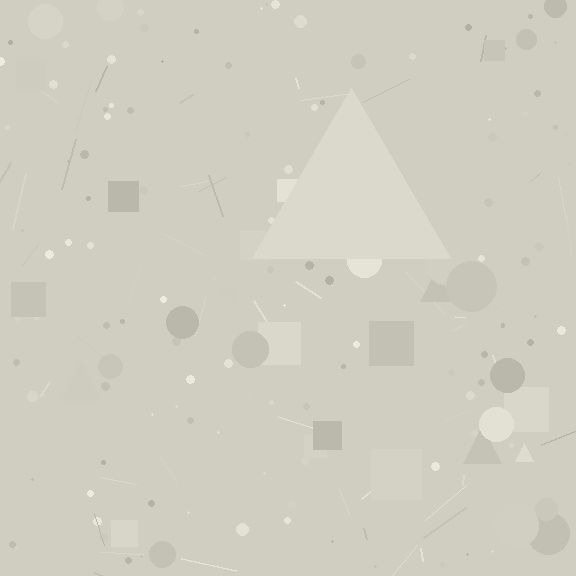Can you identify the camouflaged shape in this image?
The camouflaged shape is a triangle.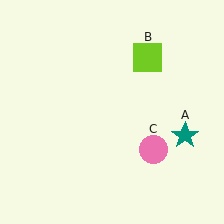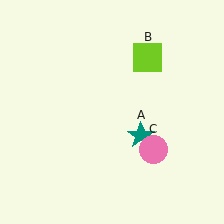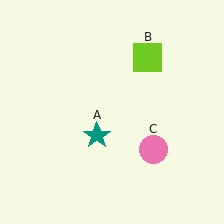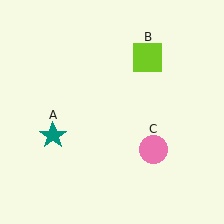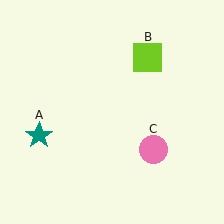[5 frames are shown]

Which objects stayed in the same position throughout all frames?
Lime square (object B) and pink circle (object C) remained stationary.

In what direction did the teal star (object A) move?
The teal star (object A) moved left.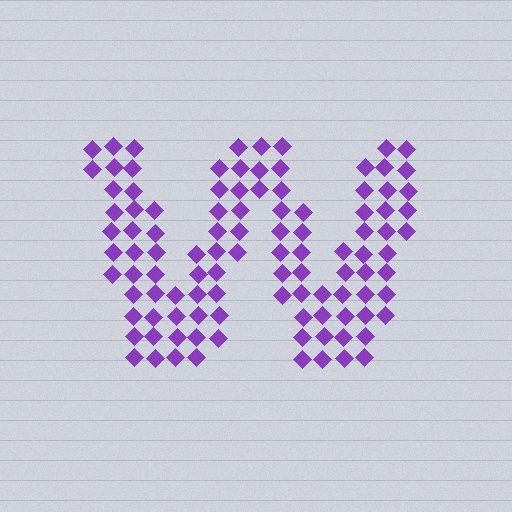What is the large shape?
The large shape is the letter W.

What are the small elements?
The small elements are diamonds.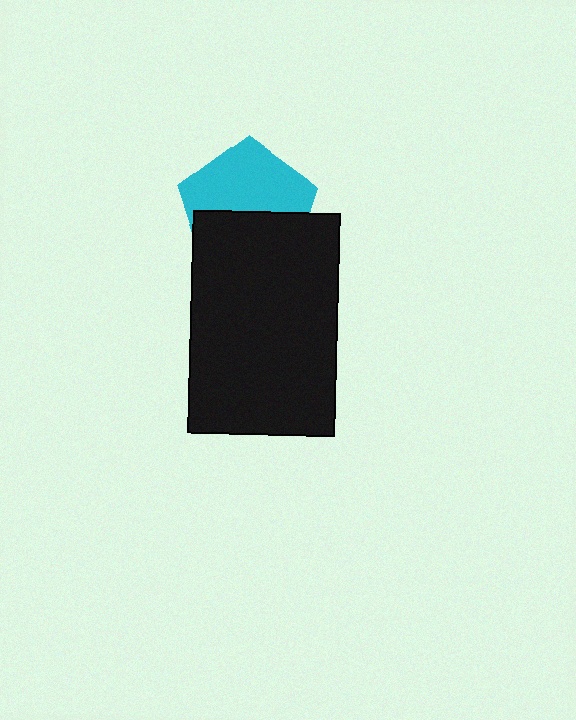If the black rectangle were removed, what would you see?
You would see the complete cyan pentagon.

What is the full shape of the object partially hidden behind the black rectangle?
The partially hidden object is a cyan pentagon.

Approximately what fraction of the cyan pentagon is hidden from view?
Roughly 47% of the cyan pentagon is hidden behind the black rectangle.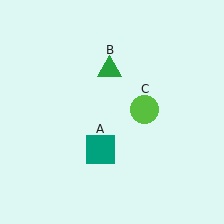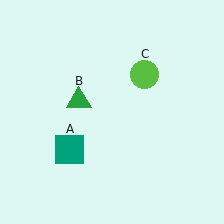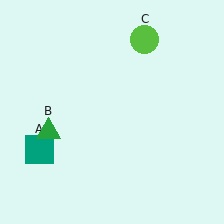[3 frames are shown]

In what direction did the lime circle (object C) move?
The lime circle (object C) moved up.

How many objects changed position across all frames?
3 objects changed position: teal square (object A), green triangle (object B), lime circle (object C).